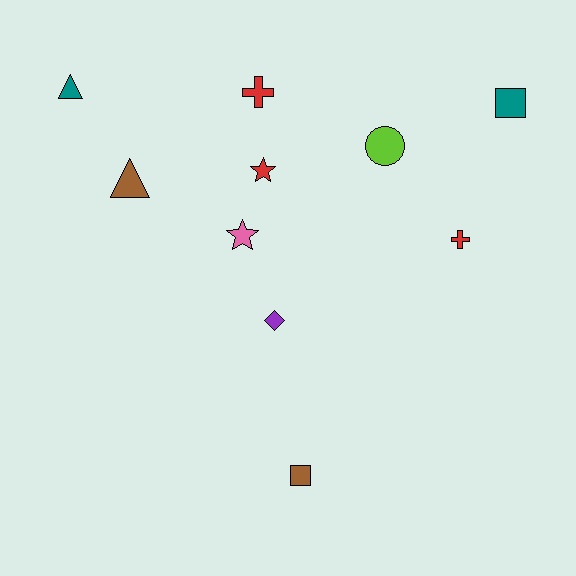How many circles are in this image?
There is 1 circle.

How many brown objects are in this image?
There are 2 brown objects.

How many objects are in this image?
There are 10 objects.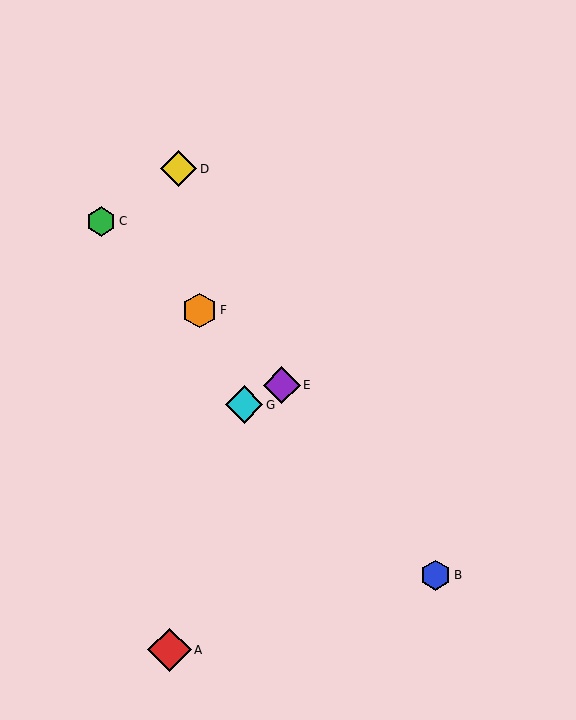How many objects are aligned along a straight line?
3 objects (C, E, F) are aligned along a straight line.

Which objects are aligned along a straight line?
Objects C, E, F are aligned along a straight line.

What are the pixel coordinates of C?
Object C is at (101, 221).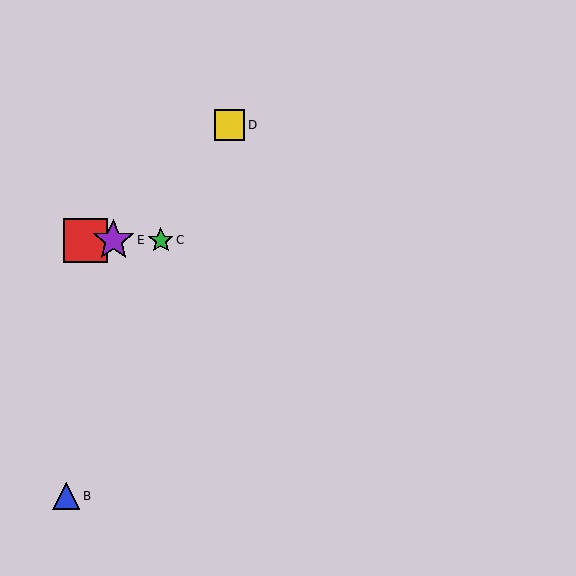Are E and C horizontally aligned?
Yes, both are at y≈240.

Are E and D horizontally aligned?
No, E is at y≈240 and D is at y≈125.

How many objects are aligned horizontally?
3 objects (A, C, E) are aligned horizontally.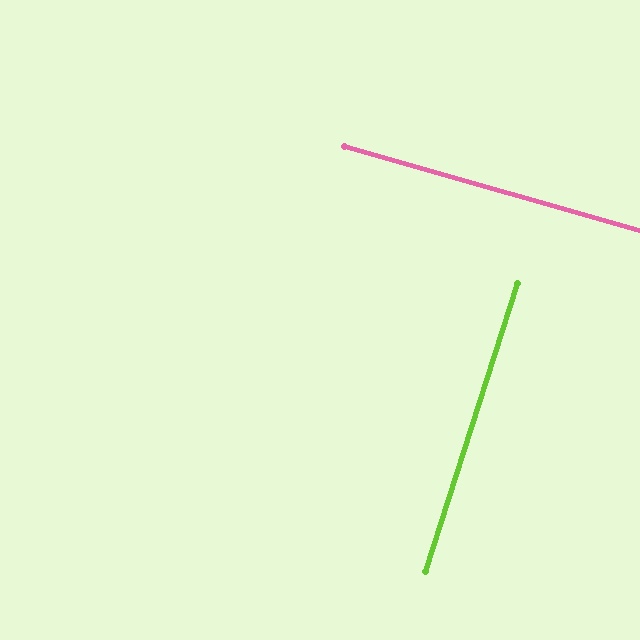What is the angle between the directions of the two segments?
Approximately 88 degrees.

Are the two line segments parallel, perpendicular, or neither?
Perpendicular — they meet at approximately 88°.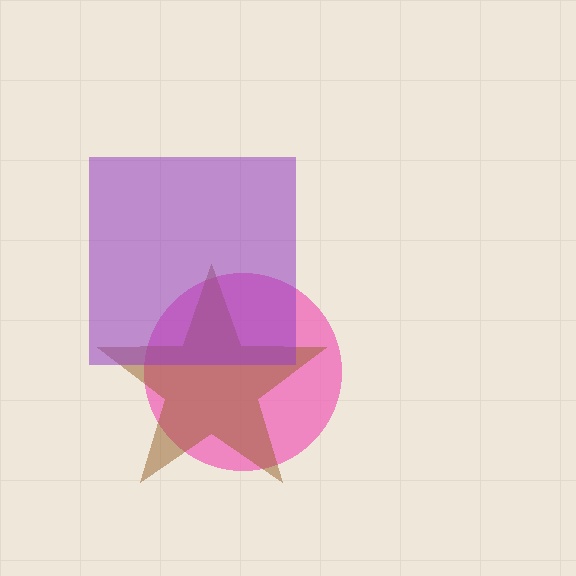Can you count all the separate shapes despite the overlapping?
Yes, there are 3 separate shapes.